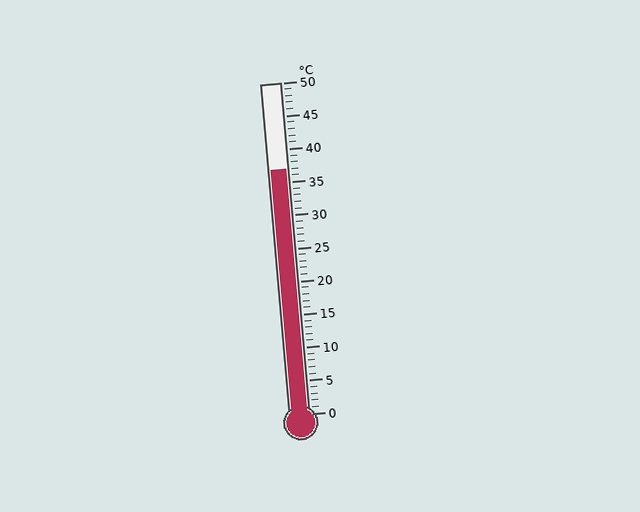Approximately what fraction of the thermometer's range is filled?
The thermometer is filled to approximately 75% of its range.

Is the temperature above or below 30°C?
The temperature is above 30°C.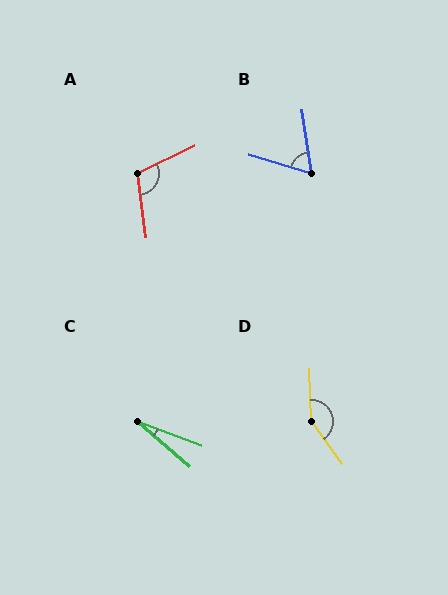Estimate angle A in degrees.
Approximately 109 degrees.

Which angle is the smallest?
C, at approximately 20 degrees.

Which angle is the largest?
D, at approximately 146 degrees.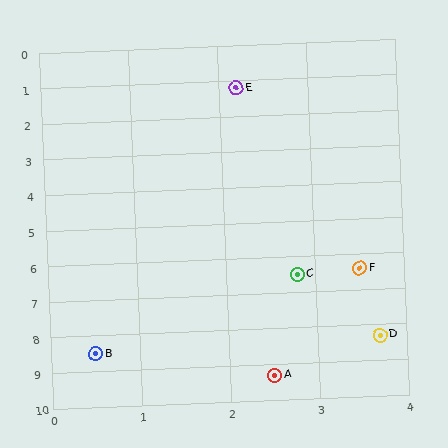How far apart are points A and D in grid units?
Points A and D are about 1.6 grid units apart.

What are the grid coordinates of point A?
Point A is at approximately (2.5, 9.3).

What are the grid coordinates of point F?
Point F is at approximately (3.5, 6.4).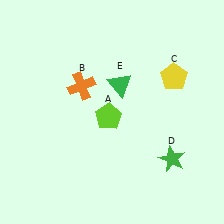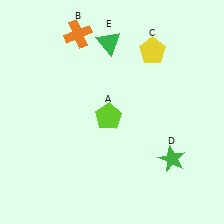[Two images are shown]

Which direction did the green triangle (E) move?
The green triangle (E) moved up.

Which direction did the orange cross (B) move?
The orange cross (B) moved up.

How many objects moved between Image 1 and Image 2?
3 objects moved between the two images.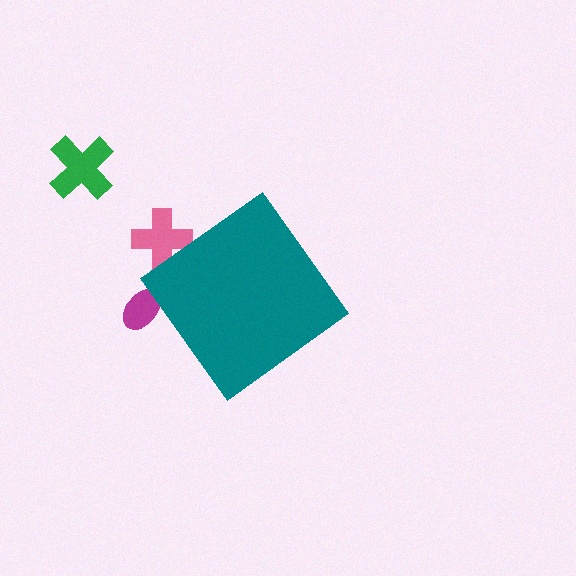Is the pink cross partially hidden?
Yes, the pink cross is partially hidden behind the teal diamond.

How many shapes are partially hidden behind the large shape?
2 shapes are partially hidden.